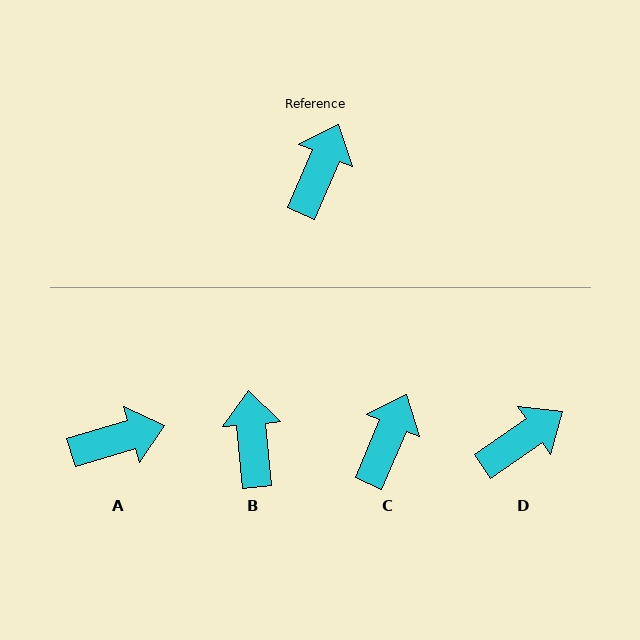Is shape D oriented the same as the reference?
No, it is off by about 32 degrees.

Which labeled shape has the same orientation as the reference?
C.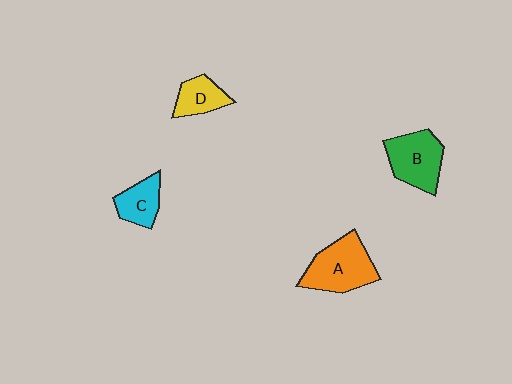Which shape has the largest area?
Shape A (orange).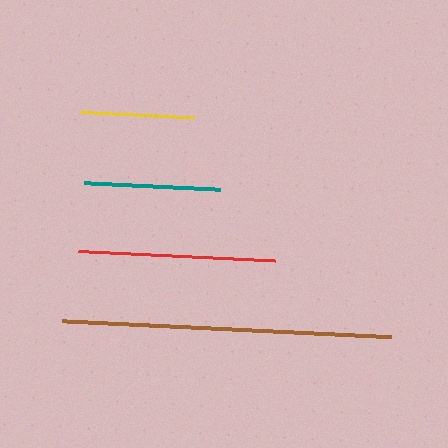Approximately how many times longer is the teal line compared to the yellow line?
The teal line is approximately 1.2 times the length of the yellow line.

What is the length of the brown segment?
The brown segment is approximately 329 pixels long.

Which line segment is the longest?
The brown line is the longest at approximately 329 pixels.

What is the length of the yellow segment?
The yellow segment is approximately 114 pixels long.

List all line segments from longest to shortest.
From longest to shortest: brown, red, teal, yellow.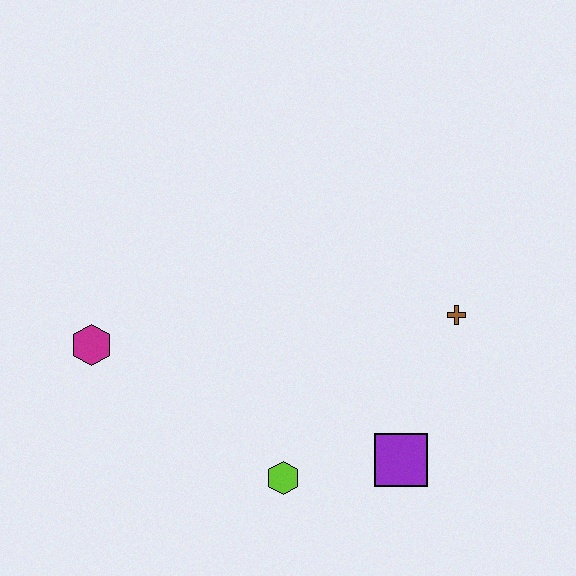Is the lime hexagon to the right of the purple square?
No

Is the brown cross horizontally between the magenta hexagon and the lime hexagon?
No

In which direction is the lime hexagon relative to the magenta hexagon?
The lime hexagon is to the right of the magenta hexagon.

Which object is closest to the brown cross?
The purple square is closest to the brown cross.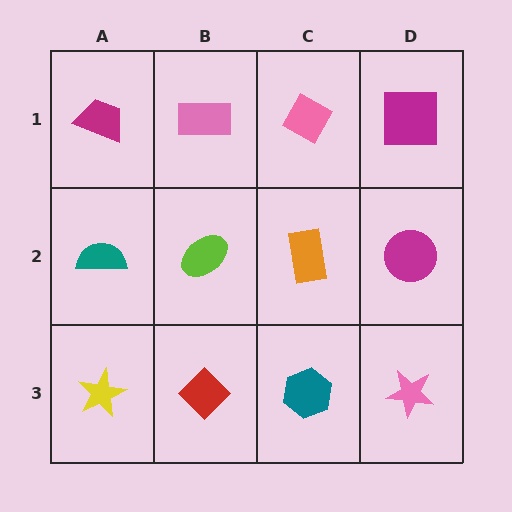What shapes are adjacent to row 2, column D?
A magenta square (row 1, column D), a pink star (row 3, column D), an orange rectangle (row 2, column C).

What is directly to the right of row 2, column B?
An orange rectangle.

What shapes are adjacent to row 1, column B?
A lime ellipse (row 2, column B), a magenta trapezoid (row 1, column A), a pink diamond (row 1, column C).